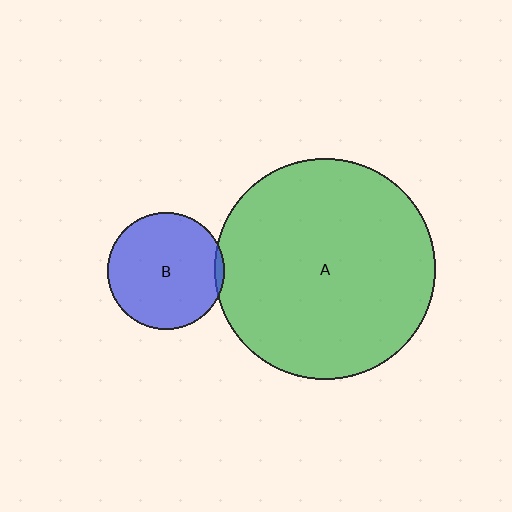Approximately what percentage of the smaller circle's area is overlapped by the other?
Approximately 5%.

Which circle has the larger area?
Circle A (green).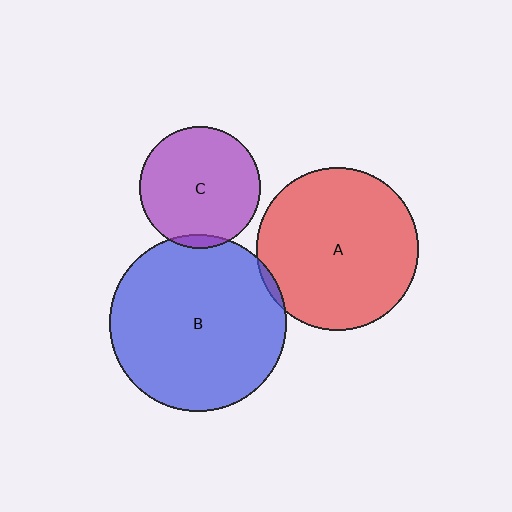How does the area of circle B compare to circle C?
Approximately 2.1 times.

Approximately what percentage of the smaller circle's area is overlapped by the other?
Approximately 5%.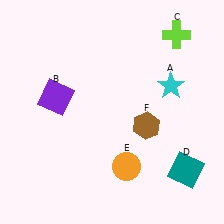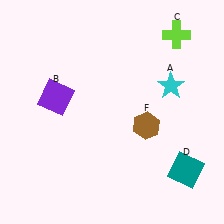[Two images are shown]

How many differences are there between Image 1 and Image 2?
There is 1 difference between the two images.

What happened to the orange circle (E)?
The orange circle (E) was removed in Image 2. It was in the bottom-right area of Image 1.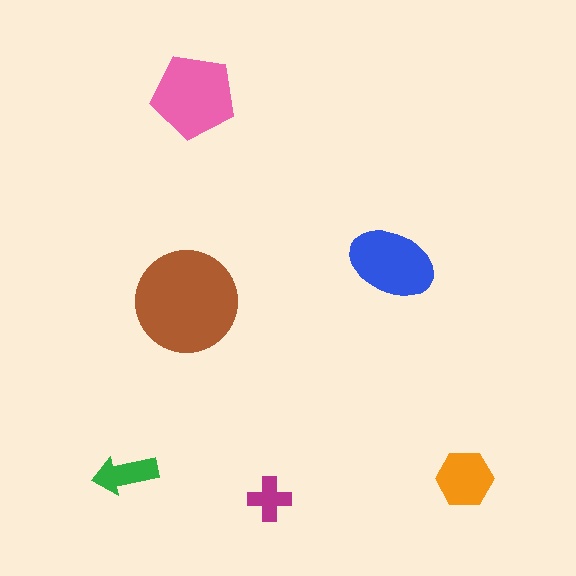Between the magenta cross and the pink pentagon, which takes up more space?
The pink pentagon.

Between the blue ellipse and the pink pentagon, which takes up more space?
The pink pentagon.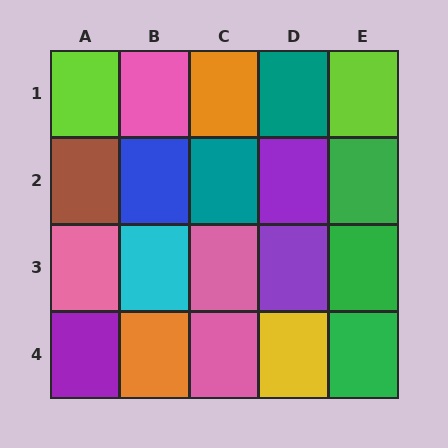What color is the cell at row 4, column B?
Orange.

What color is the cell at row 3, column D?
Purple.